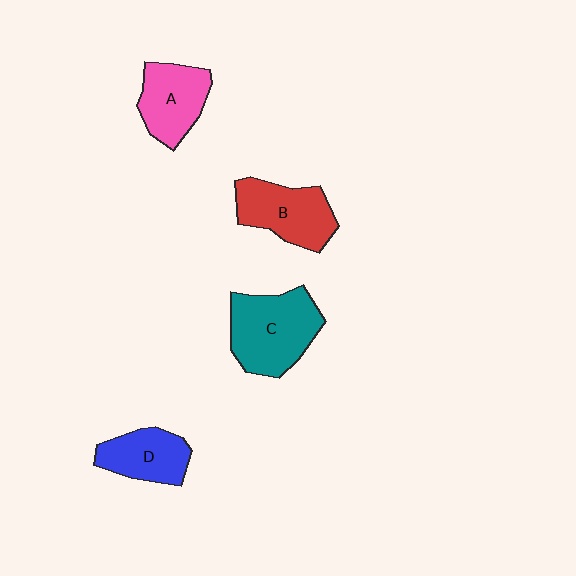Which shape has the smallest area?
Shape D (blue).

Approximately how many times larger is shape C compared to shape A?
Approximately 1.4 times.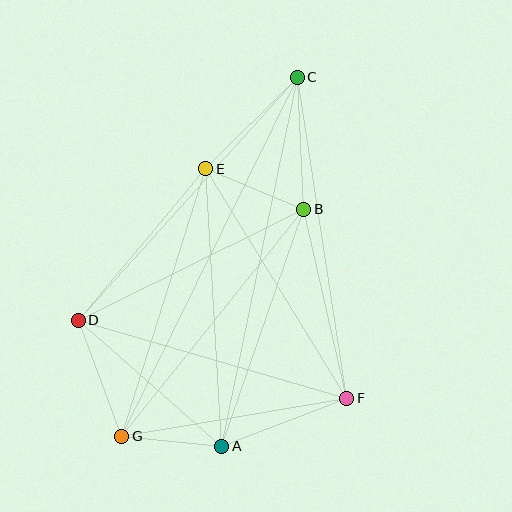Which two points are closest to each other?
Points A and G are closest to each other.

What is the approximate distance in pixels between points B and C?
The distance between B and C is approximately 132 pixels.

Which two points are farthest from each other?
Points C and G are farthest from each other.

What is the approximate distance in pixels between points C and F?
The distance between C and F is approximately 325 pixels.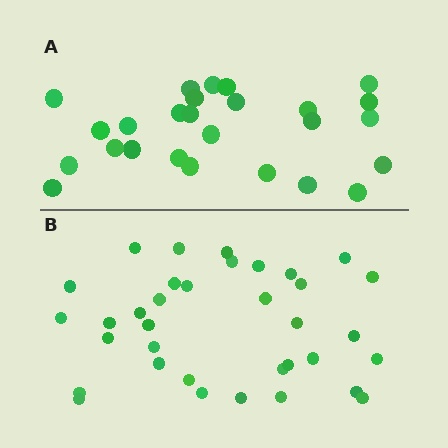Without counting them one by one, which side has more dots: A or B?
Region B (the bottom region) has more dots.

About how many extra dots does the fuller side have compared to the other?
Region B has roughly 8 or so more dots than region A.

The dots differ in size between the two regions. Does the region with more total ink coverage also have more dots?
No. Region A has more total ink coverage because its dots are larger, but region B actually contains more individual dots. Total area can be misleading — the number of items is what matters here.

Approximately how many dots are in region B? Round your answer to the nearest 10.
About 40 dots. (The exact count is 35, which rounds to 40.)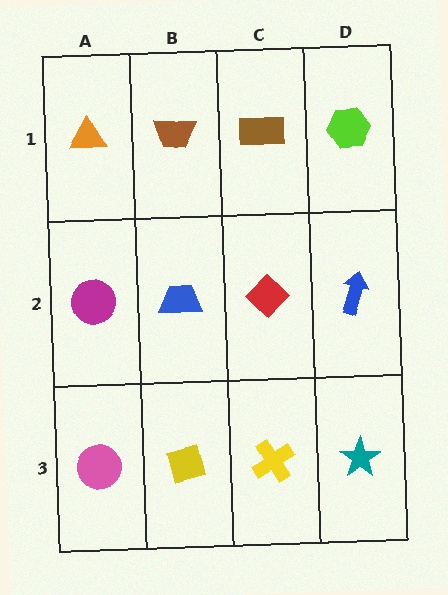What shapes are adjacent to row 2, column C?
A brown rectangle (row 1, column C), a yellow cross (row 3, column C), a blue trapezoid (row 2, column B), a blue arrow (row 2, column D).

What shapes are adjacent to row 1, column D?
A blue arrow (row 2, column D), a brown rectangle (row 1, column C).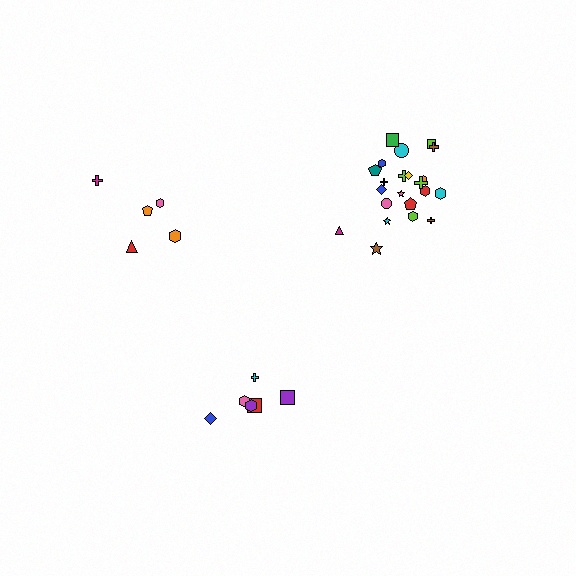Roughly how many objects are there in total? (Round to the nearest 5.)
Roughly 35 objects in total.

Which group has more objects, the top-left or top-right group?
The top-right group.